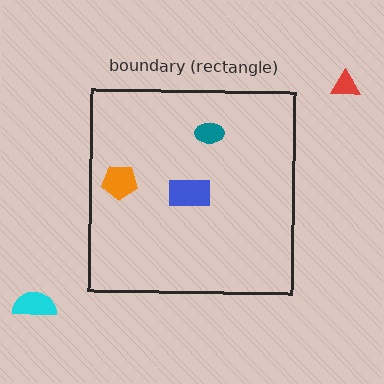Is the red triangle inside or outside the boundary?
Outside.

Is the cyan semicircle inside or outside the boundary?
Outside.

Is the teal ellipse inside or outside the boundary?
Inside.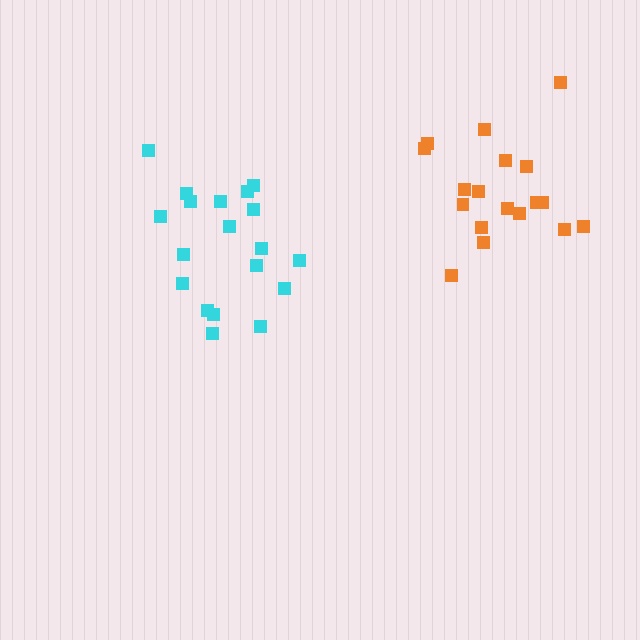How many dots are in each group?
Group 1: 19 dots, Group 2: 18 dots (37 total).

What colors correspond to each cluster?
The clusters are colored: cyan, orange.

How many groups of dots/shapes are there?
There are 2 groups.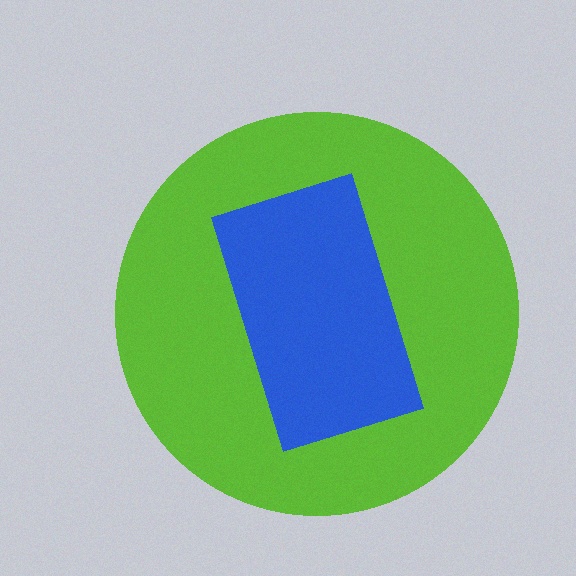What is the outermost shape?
The lime circle.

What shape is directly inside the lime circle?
The blue rectangle.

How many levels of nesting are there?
2.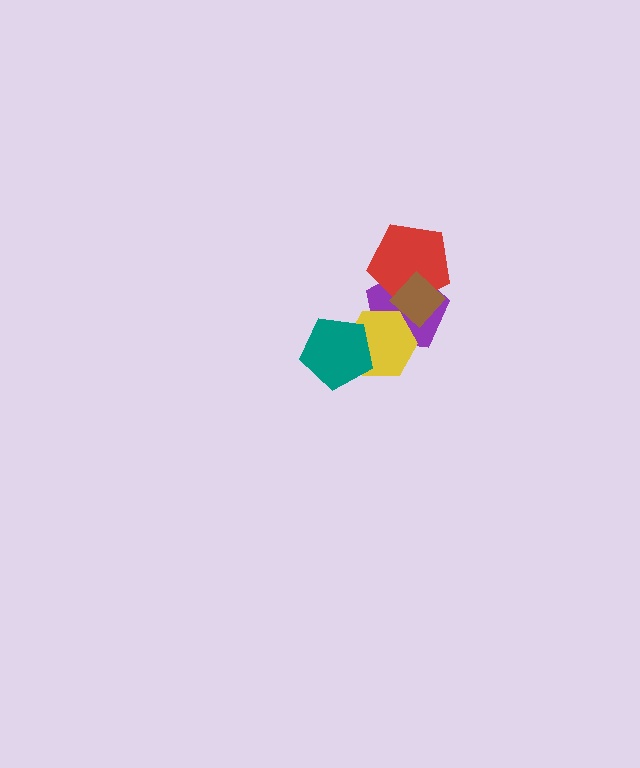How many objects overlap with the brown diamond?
3 objects overlap with the brown diamond.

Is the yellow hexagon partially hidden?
Yes, it is partially covered by another shape.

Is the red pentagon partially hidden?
Yes, it is partially covered by another shape.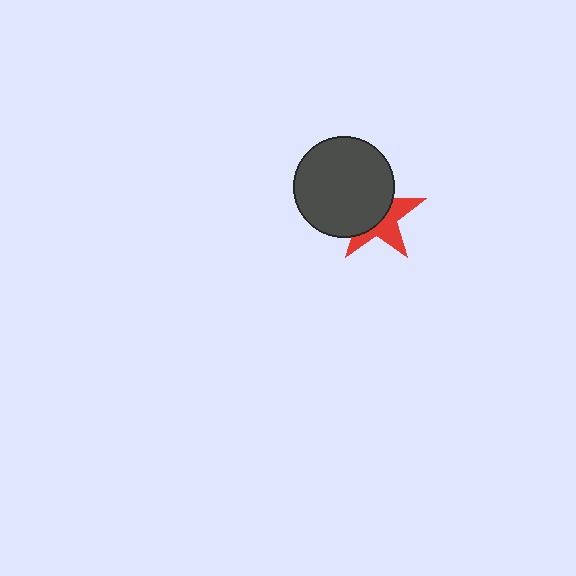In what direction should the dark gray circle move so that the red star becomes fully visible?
The dark gray circle should move toward the upper-left. That is the shortest direction to clear the overlap and leave the red star fully visible.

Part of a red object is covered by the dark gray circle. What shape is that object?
It is a star.